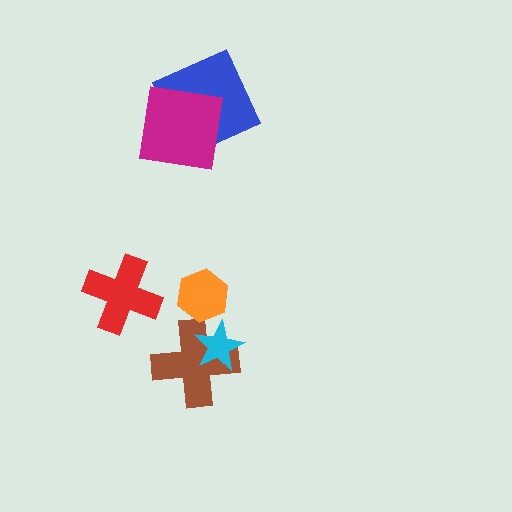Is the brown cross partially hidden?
Yes, it is partially covered by another shape.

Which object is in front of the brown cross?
The cyan star is in front of the brown cross.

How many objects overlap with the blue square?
1 object overlaps with the blue square.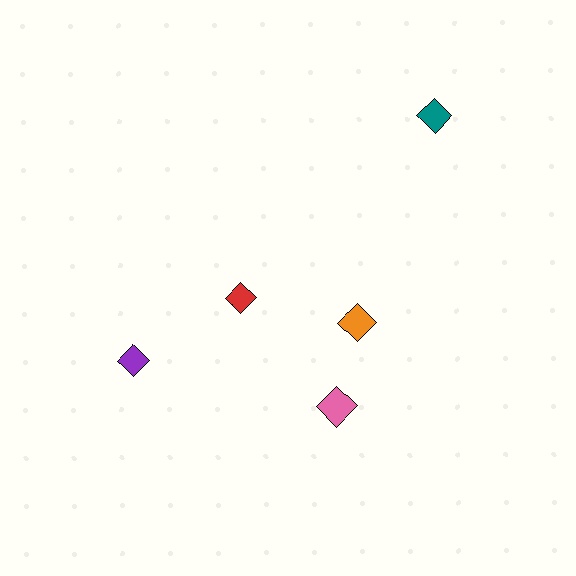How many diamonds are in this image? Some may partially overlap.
There are 5 diamonds.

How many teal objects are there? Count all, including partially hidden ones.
There is 1 teal object.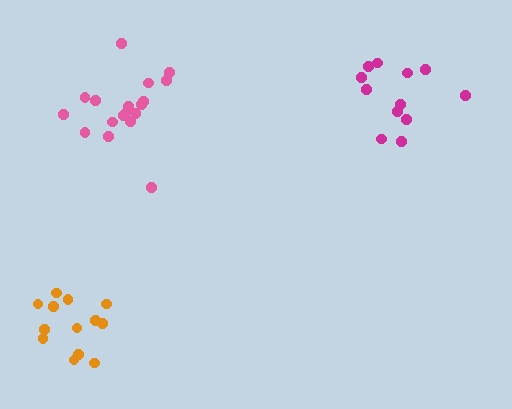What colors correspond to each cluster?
The clusters are colored: magenta, orange, pink.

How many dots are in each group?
Group 1: 12 dots, Group 2: 13 dots, Group 3: 18 dots (43 total).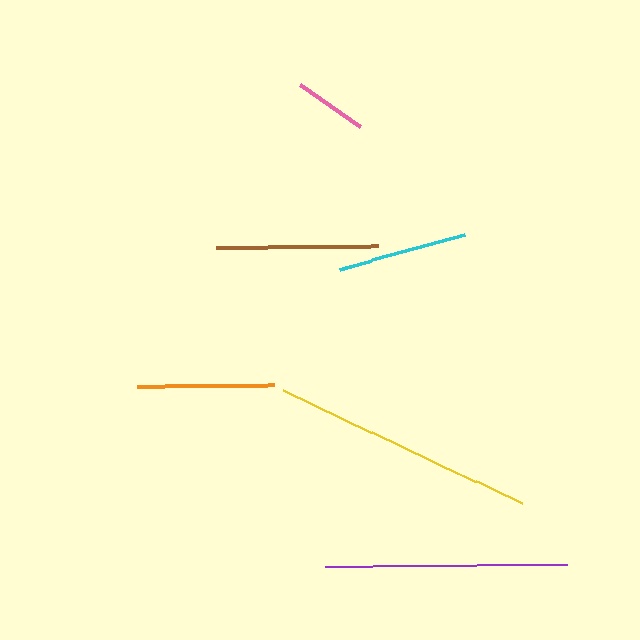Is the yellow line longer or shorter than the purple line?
The yellow line is longer than the purple line.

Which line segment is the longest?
The yellow line is the longest at approximately 265 pixels.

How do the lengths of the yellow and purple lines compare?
The yellow and purple lines are approximately the same length.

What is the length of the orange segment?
The orange segment is approximately 137 pixels long.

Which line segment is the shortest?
The pink line is the shortest at approximately 73 pixels.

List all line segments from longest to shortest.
From longest to shortest: yellow, purple, brown, orange, cyan, pink.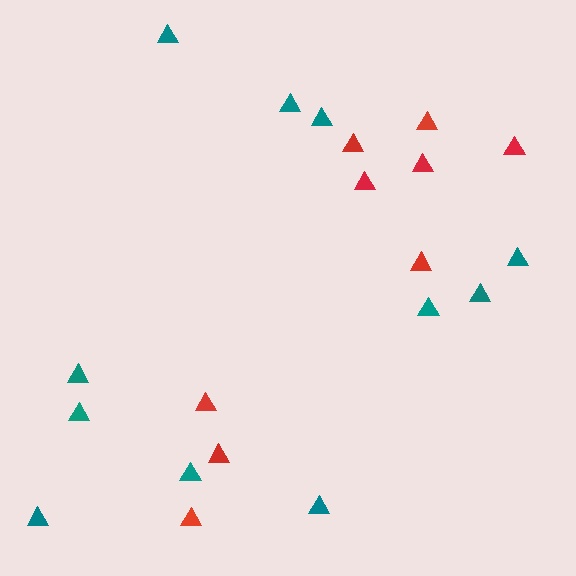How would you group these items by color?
There are 2 groups: one group of red triangles (9) and one group of teal triangles (11).